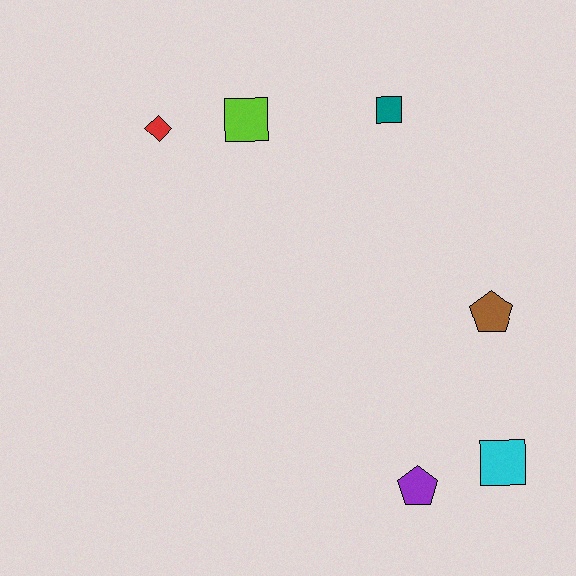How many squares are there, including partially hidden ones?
There are 3 squares.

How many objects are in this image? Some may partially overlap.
There are 6 objects.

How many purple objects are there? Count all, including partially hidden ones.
There is 1 purple object.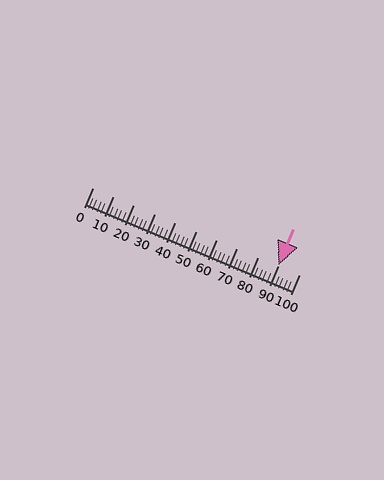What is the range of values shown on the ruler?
The ruler shows values from 0 to 100.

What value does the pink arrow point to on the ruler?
The pink arrow points to approximately 90.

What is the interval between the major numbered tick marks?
The major tick marks are spaced 10 units apart.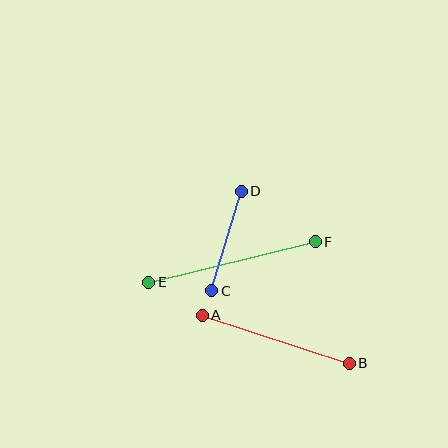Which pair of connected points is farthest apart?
Points E and F are farthest apart.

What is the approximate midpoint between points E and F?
The midpoint is at approximately (232, 262) pixels.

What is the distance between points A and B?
The distance is approximately 154 pixels.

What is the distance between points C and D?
The distance is approximately 104 pixels.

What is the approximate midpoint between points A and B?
The midpoint is at approximately (276, 339) pixels.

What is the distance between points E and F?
The distance is approximately 171 pixels.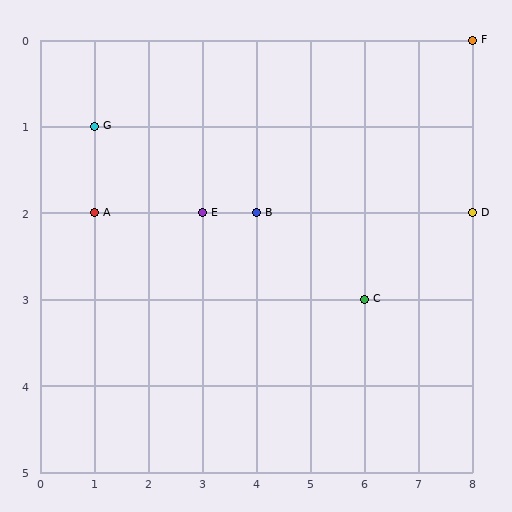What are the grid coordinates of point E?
Point E is at grid coordinates (3, 2).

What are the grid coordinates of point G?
Point G is at grid coordinates (1, 1).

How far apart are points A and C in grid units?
Points A and C are 5 columns and 1 row apart (about 5.1 grid units diagonally).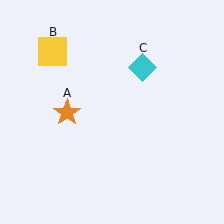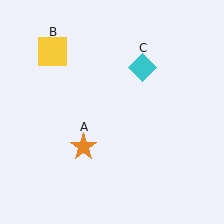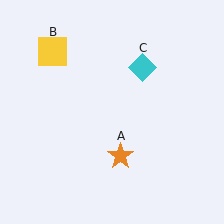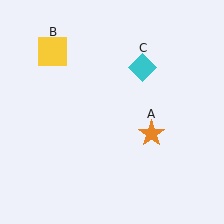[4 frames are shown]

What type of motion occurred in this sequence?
The orange star (object A) rotated counterclockwise around the center of the scene.